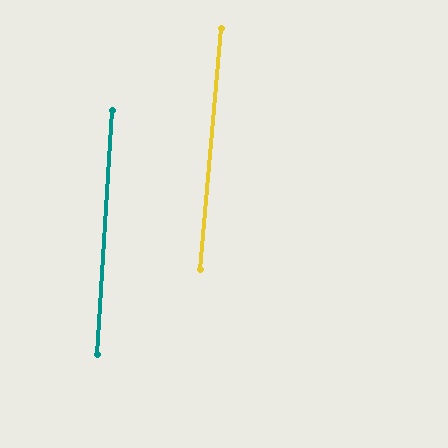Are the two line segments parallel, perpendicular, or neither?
Parallel — their directions differ by only 1.4°.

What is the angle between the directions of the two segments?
Approximately 1 degree.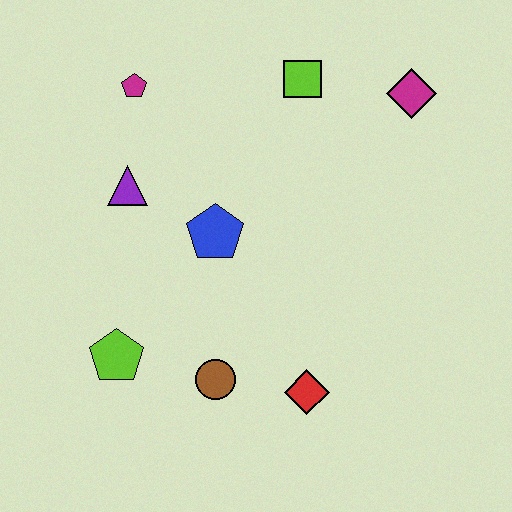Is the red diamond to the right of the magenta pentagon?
Yes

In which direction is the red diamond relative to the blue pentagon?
The red diamond is below the blue pentagon.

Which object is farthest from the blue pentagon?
The magenta diamond is farthest from the blue pentagon.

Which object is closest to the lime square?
The magenta diamond is closest to the lime square.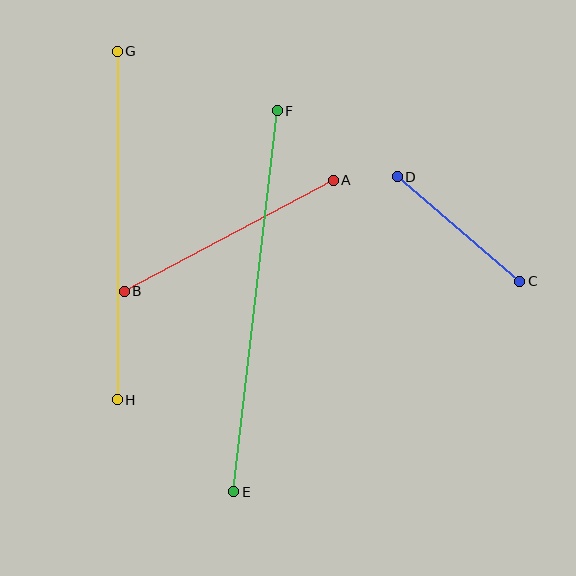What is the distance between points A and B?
The distance is approximately 236 pixels.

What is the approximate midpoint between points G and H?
The midpoint is at approximately (117, 226) pixels.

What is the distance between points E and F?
The distance is approximately 383 pixels.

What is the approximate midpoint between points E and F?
The midpoint is at approximately (255, 301) pixels.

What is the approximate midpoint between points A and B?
The midpoint is at approximately (229, 236) pixels.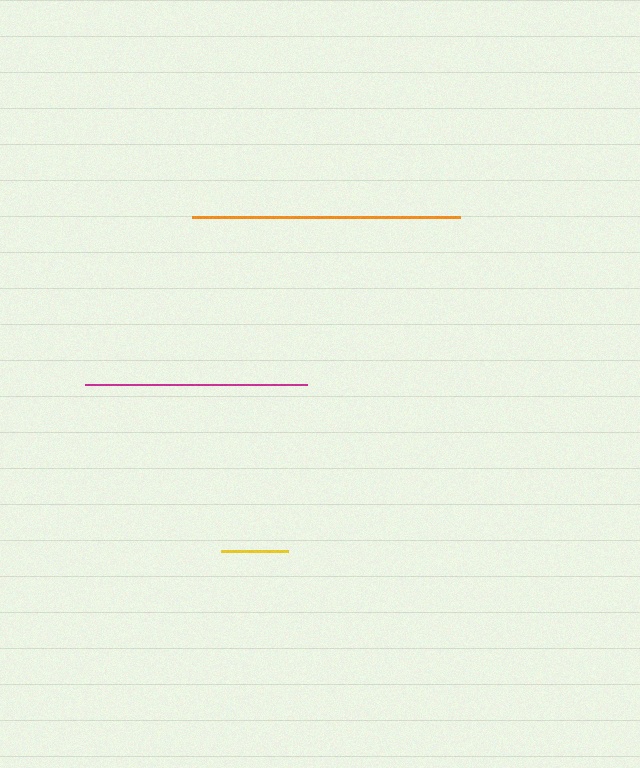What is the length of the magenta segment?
The magenta segment is approximately 222 pixels long.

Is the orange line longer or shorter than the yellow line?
The orange line is longer than the yellow line.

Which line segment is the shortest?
The yellow line is the shortest at approximately 67 pixels.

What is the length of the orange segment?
The orange segment is approximately 268 pixels long.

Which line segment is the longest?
The orange line is the longest at approximately 268 pixels.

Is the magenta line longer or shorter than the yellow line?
The magenta line is longer than the yellow line.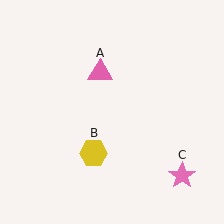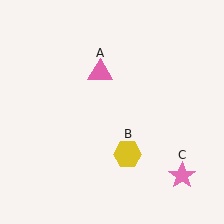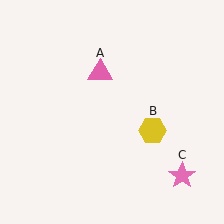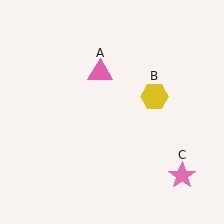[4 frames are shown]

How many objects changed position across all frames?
1 object changed position: yellow hexagon (object B).